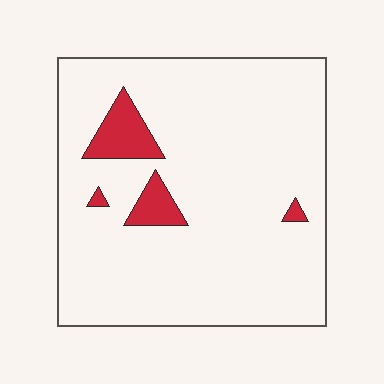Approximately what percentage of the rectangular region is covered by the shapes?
Approximately 10%.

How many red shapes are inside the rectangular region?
4.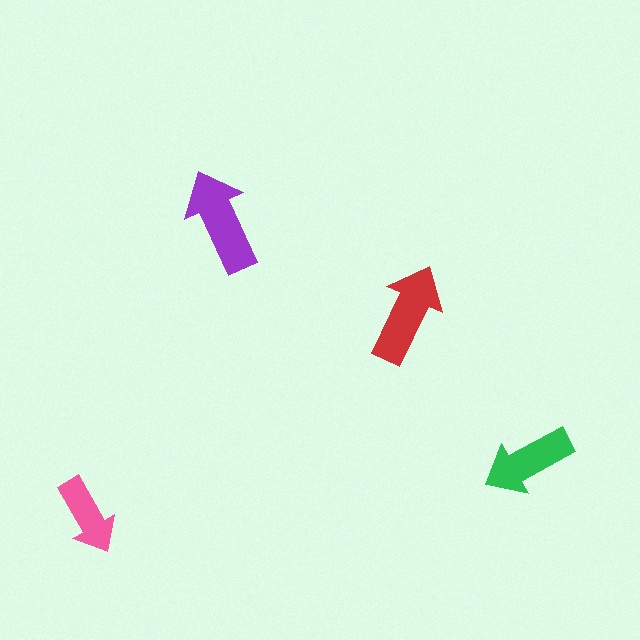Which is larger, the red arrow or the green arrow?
The red one.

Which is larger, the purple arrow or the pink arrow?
The purple one.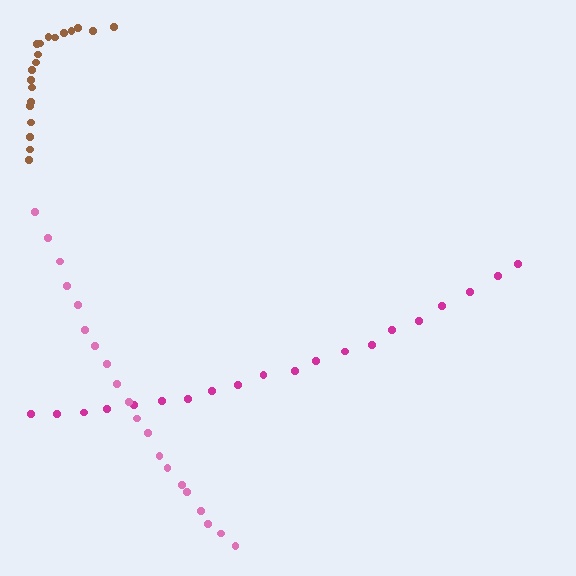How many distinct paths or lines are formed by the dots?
There are 3 distinct paths.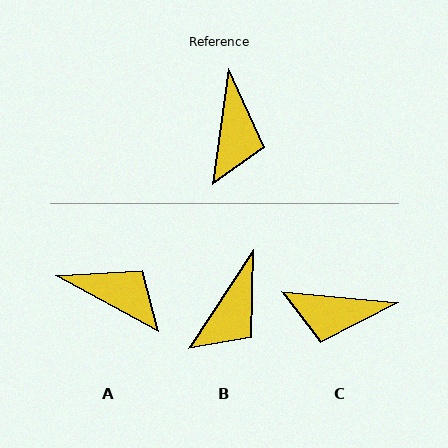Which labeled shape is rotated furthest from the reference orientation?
C, about 88 degrees away.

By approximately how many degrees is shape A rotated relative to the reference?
Approximately 69 degrees counter-clockwise.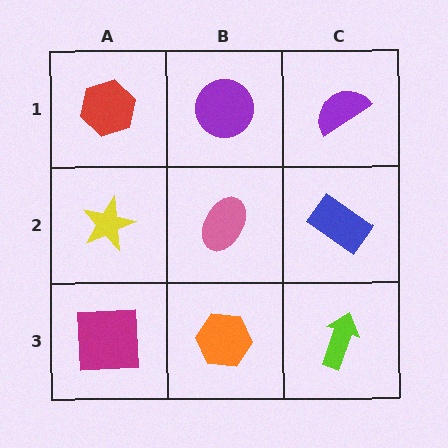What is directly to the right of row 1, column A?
A purple circle.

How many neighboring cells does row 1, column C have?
2.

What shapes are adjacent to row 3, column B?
A pink ellipse (row 2, column B), a magenta square (row 3, column A), a lime arrow (row 3, column C).